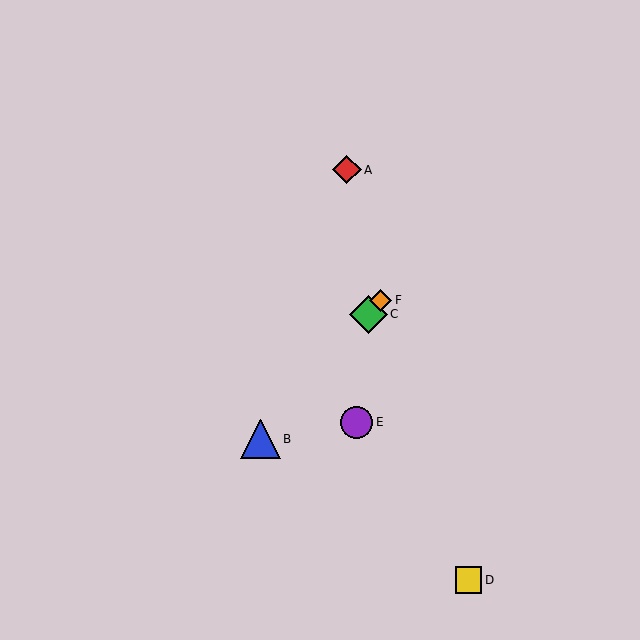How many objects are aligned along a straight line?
3 objects (B, C, F) are aligned along a straight line.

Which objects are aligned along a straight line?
Objects B, C, F are aligned along a straight line.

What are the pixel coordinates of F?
Object F is at (381, 300).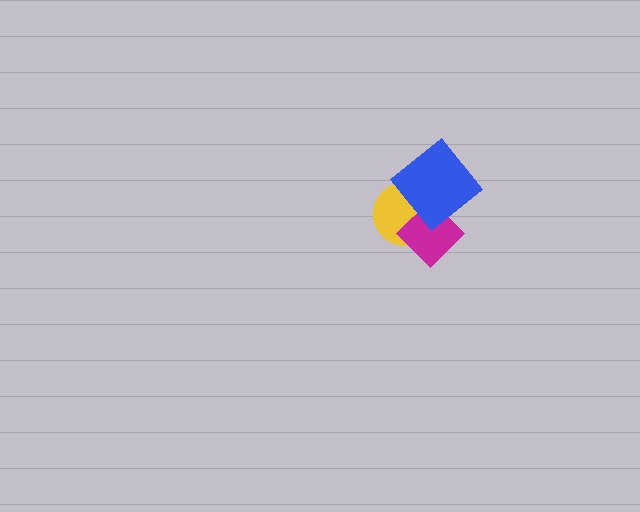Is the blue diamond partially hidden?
No, no other shape covers it.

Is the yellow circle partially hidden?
Yes, it is partially covered by another shape.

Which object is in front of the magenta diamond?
The blue diamond is in front of the magenta diamond.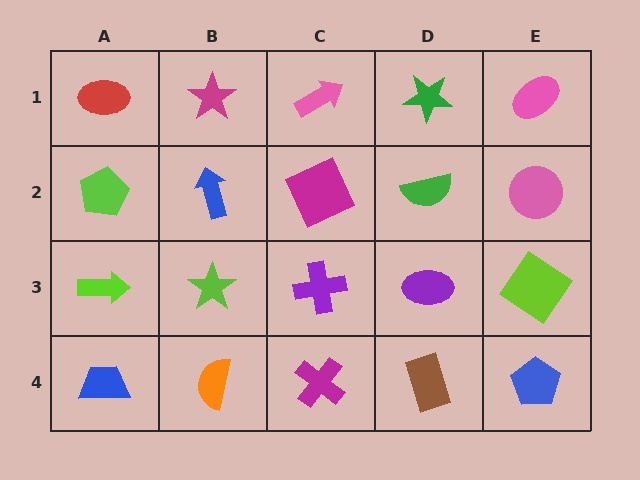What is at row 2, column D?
A green semicircle.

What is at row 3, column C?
A purple cross.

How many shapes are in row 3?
5 shapes.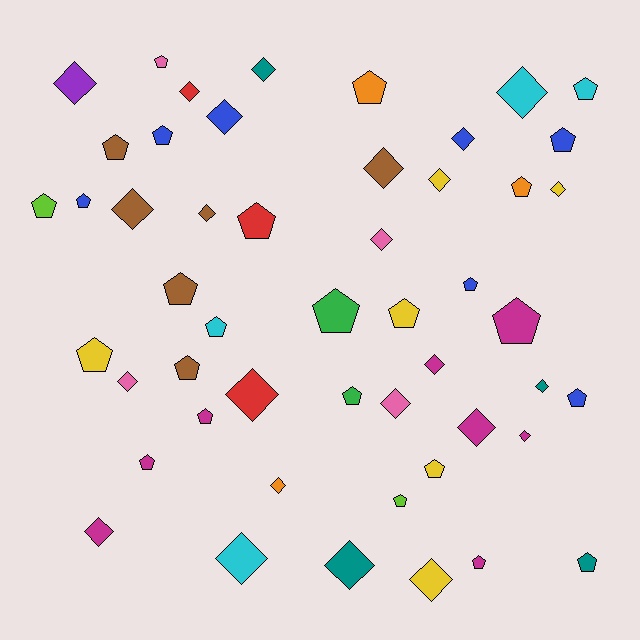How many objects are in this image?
There are 50 objects.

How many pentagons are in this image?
There are 26 pentagons.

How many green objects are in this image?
There are 2 green objects.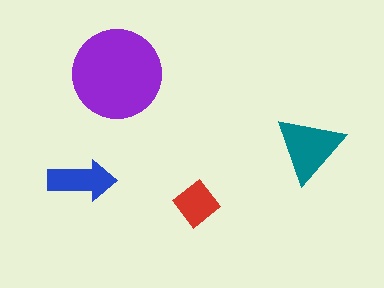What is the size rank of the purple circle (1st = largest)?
1st.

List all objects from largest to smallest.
The purple circle, the teal triangle, the blue arrow, the red diamond.